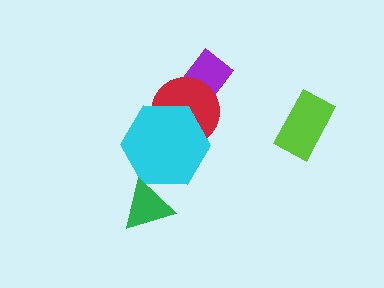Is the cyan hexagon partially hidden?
Yes, it is partially covered by another shape.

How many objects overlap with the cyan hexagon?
2 objects overlap with the cyan hexagon.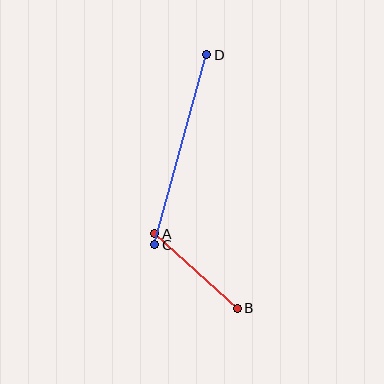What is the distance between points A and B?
The distance is approximately 111 pixels.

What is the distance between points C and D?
The distance is approximately 197 pixels.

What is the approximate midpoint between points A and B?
The midpoint is at approximately (196, 271) pixels.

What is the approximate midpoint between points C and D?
The midpoint is at approximately (181, 150) pixels.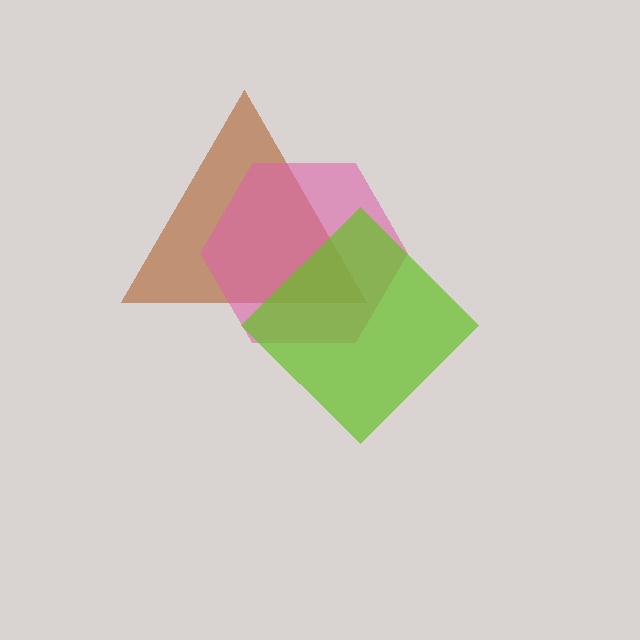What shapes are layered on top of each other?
The layered shapes are: a brown triangle, a pink hexagon, a lime diamond.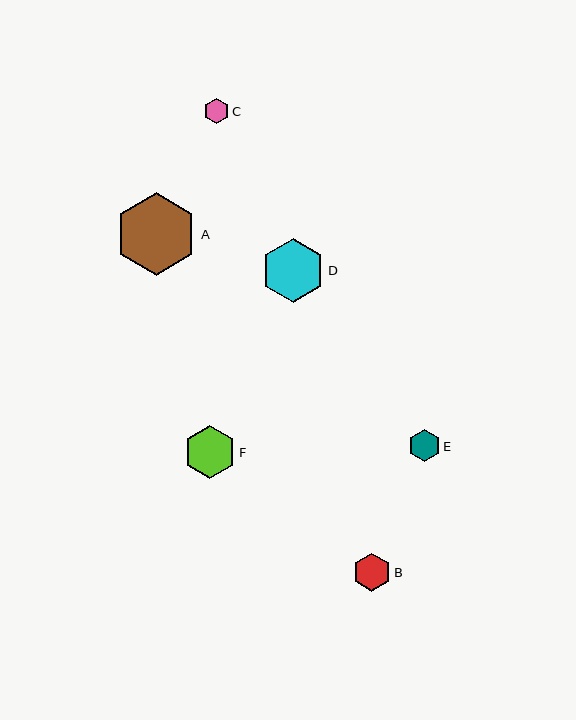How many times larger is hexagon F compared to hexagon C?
Hexagon F is approximately 2.0 times the size of hexagon C.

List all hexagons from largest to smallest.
From largest to smallest: A, D, F, B, E, C.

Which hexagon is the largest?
Hexagon A is the largest with a size of approximately 83 pixels.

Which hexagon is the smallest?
Hexagon C is the smallest with a size of approximately 26 pixels.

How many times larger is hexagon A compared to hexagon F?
Hexagon A is approximately 1.6 times the size of hexagon F.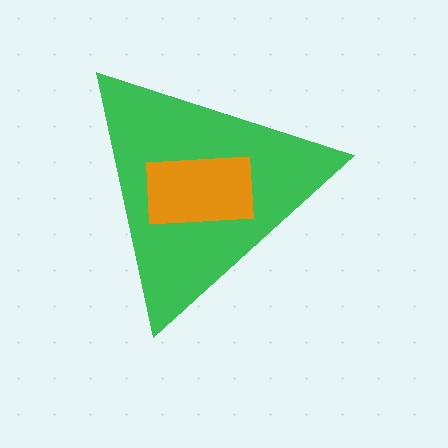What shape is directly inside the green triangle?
The orange rectangle.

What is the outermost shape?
The green triangle.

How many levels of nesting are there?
2.